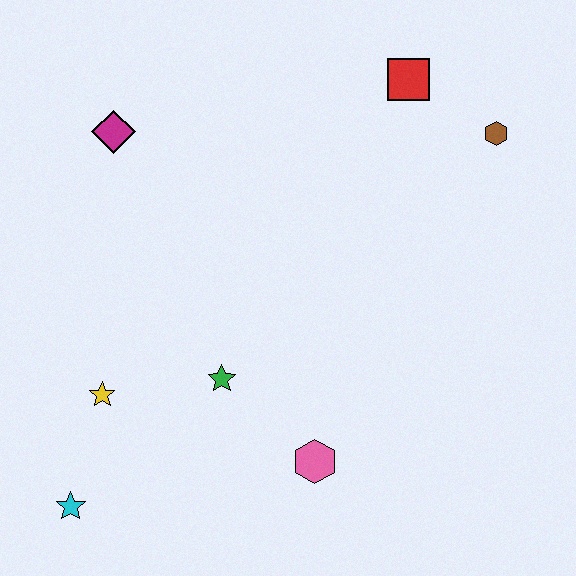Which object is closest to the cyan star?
The yellow star is closest to the cyan star.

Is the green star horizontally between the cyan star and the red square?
Yes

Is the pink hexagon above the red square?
No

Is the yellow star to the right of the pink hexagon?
No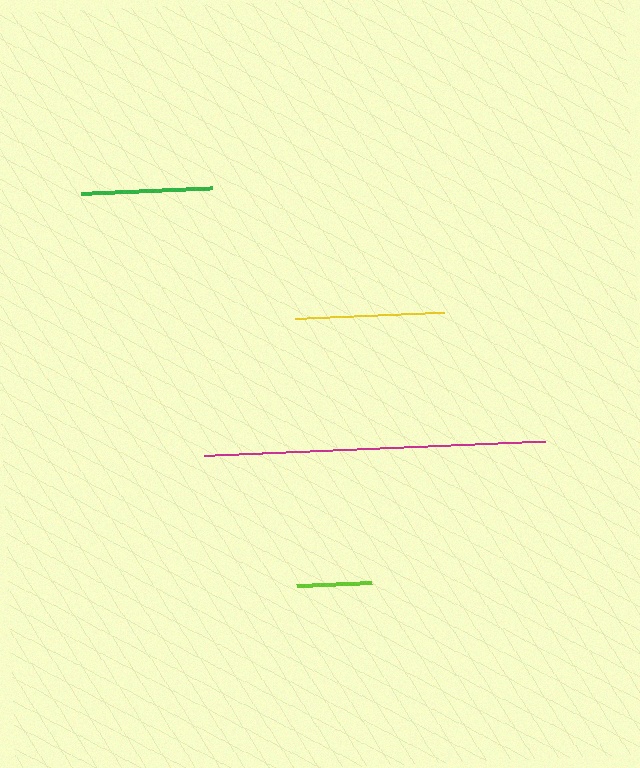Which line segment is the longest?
The magenta line is the longest at approximately 340 pixels.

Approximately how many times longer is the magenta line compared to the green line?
The magenta line is approximately 2.6 times the length of the green line.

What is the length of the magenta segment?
The magenta segment is approximately 340 pixels long.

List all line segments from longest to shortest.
From longest to shortest: magenta, yellow, green, lime.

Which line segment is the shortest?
The lime line is the shortest at approximately 75 pixels.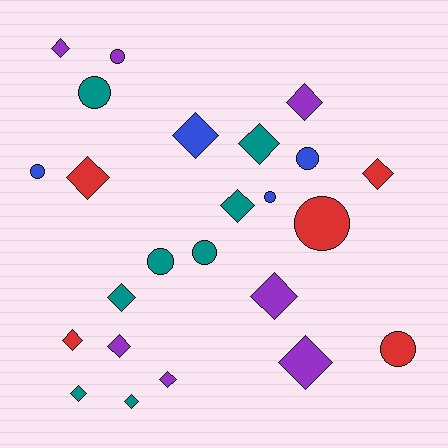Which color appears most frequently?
Teal, with 8 objects.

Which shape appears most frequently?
Diamond, with 15 objects.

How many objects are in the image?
There are 24 objects.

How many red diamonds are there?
There are 3 red diamonds.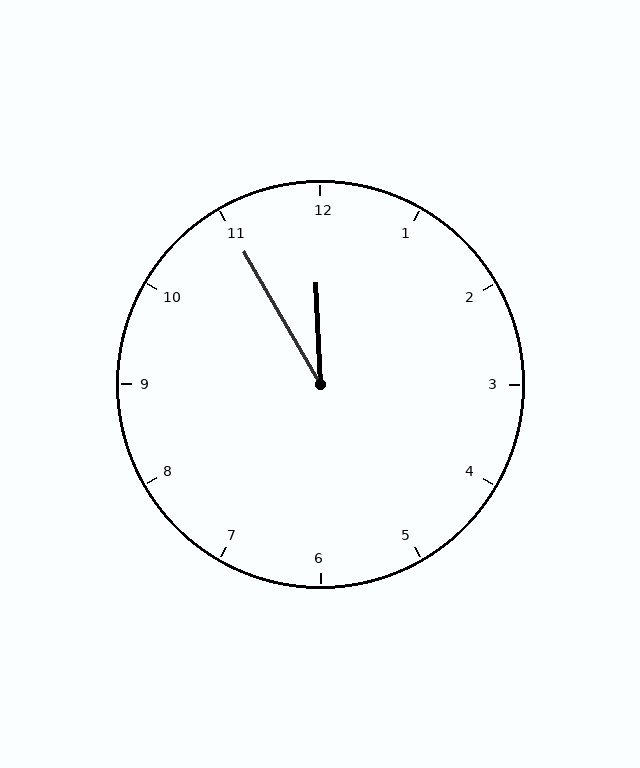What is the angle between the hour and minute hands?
Approximately 28 degrees.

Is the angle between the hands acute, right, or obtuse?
It is acute.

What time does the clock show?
11:55.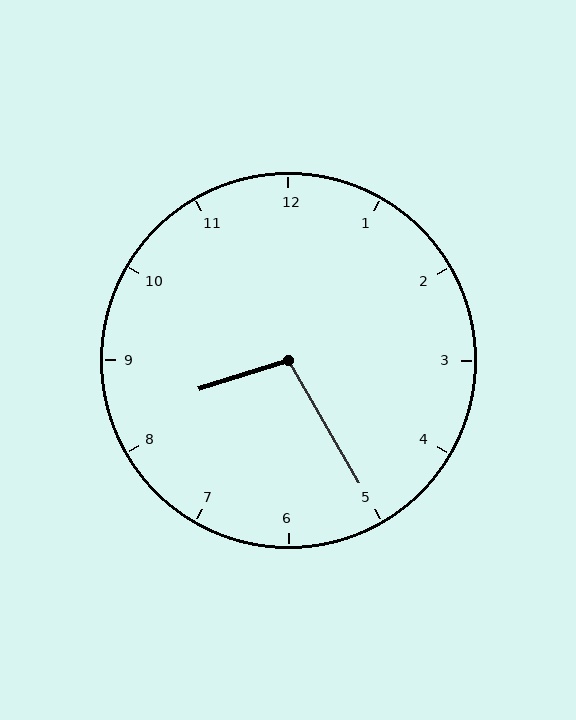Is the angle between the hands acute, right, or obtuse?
It is obtuse.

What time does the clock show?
8:25.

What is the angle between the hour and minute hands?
Approximately 102 degrees.